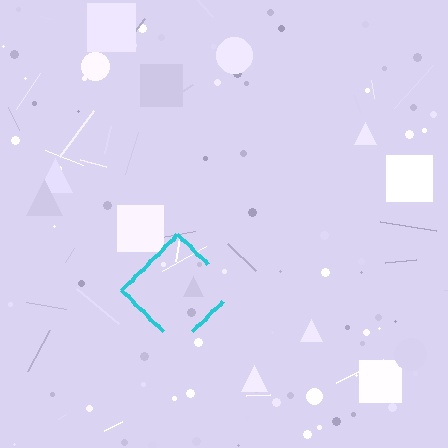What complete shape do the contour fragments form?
The contour fragments form a diamond.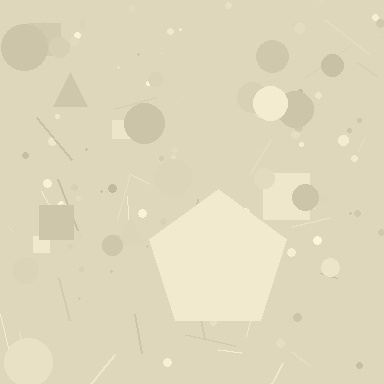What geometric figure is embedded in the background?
A pentagon is embedded in the background.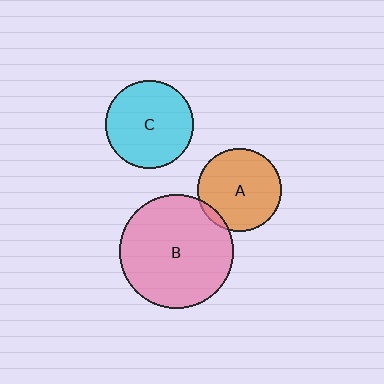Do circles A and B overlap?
Yes.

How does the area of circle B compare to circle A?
Approximately 1.9 times.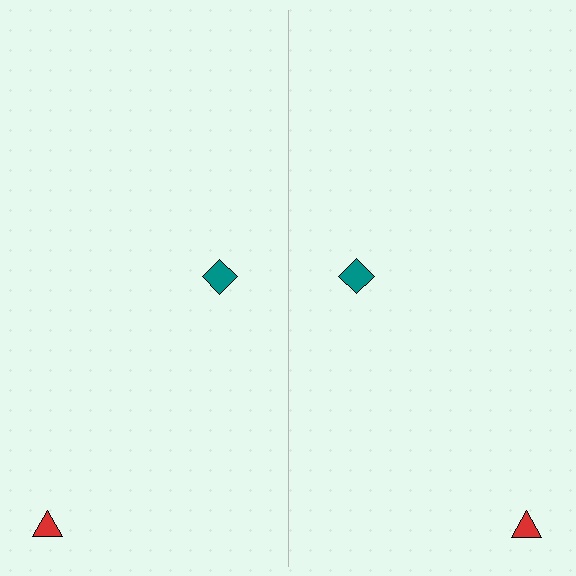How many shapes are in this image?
There are 4 shapes in this image.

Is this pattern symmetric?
Yes, this pattern has bilateral (reflection) symmetry.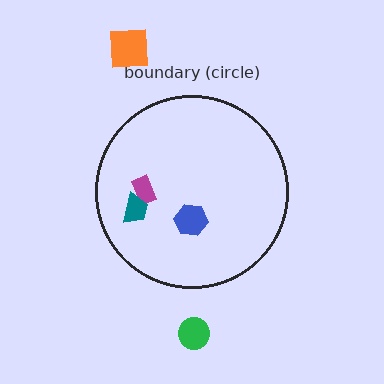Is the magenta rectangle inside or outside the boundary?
Inside.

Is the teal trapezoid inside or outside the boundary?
Inside.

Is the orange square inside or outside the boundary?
Outside.